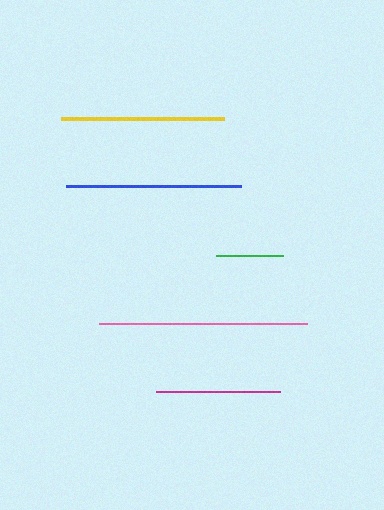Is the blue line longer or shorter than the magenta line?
The blue line is longer than the magenta line.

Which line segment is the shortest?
The green line is the shortest at approximately 67 pixels.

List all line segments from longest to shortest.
From longest to shortest: pink, blue, yellow, magenta, green.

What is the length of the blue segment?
The blue segment is approximately 175 pixels long.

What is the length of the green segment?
The green segment is approximately 67 pixels long.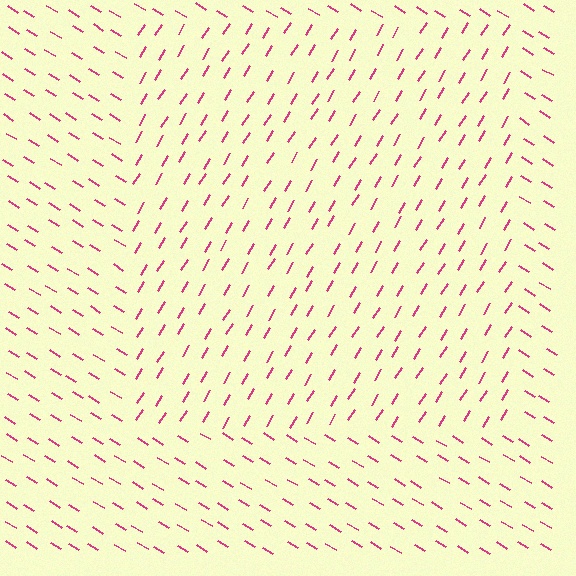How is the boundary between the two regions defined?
The boundary is defined purely by a change in line orientation (approximately 90 degrees difference). All lines are the same color and thickness.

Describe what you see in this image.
The image is filled with small magenta line segments. A rectangle region in the image has lines oriented differently from the surrounding lines, creating a visible texture boundary.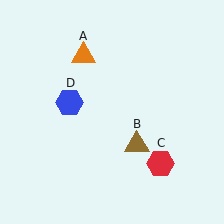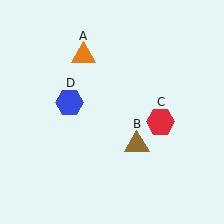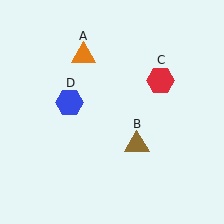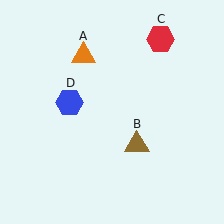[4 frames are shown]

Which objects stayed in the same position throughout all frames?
Orange triangle (object A) and brown triangle (object B) and blue hexagon (object D) remained stationary.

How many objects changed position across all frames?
1 object changed position: red hexagon (object C).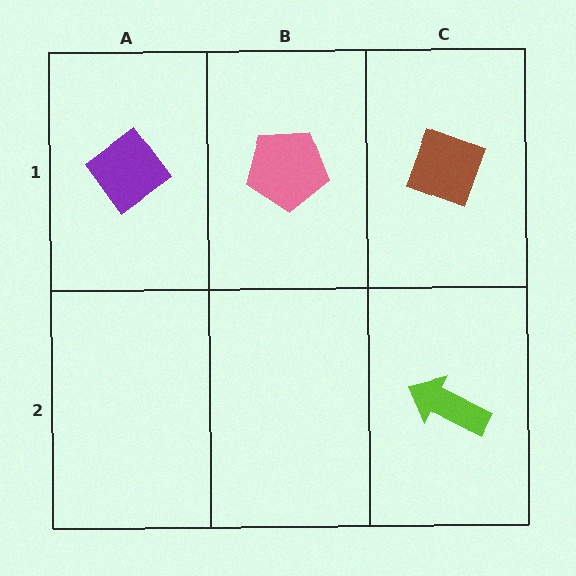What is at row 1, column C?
A brown diamond.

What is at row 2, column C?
A lime arrow.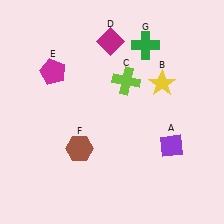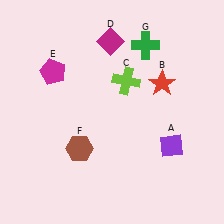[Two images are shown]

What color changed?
The star (B) changed from yellow in Image 1 to red in Image 2.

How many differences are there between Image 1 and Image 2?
There is 1 difference between the two images.